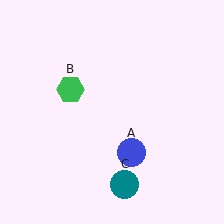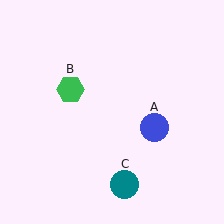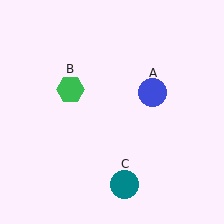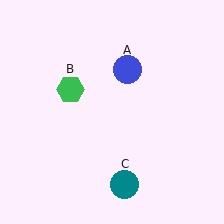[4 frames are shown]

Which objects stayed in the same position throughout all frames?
Green hexagon (object B) and teal circle (object C) remained stationary.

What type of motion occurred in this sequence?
The blue circle (object A) rotated counterclockwise around the center of the scene.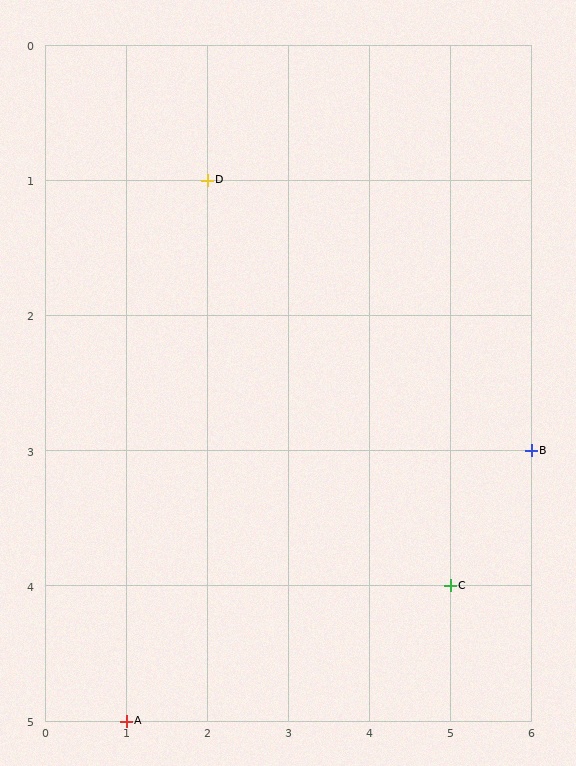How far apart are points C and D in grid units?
Points C and D are 3 columns and 3 rows apart (about 4.2 grid units diagonally).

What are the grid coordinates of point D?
Point D is at grid coordinates (2, 1).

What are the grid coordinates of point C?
Point C is at grid coordinates (5, 4).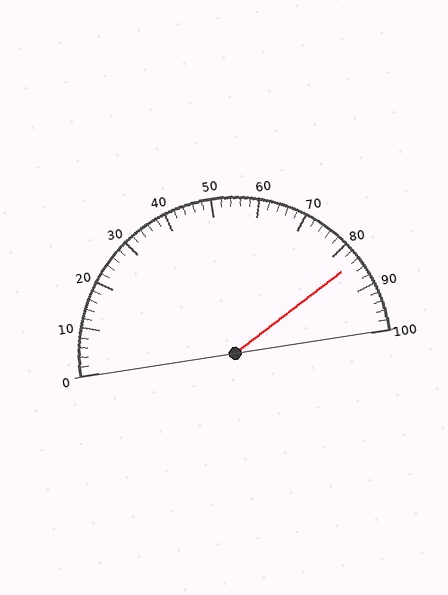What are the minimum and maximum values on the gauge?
The gauge ranges from 0 to 100.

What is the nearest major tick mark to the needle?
The nearest major tick mark is 80.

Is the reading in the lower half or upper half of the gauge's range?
The reading is in the upper half of the range (0 to 100).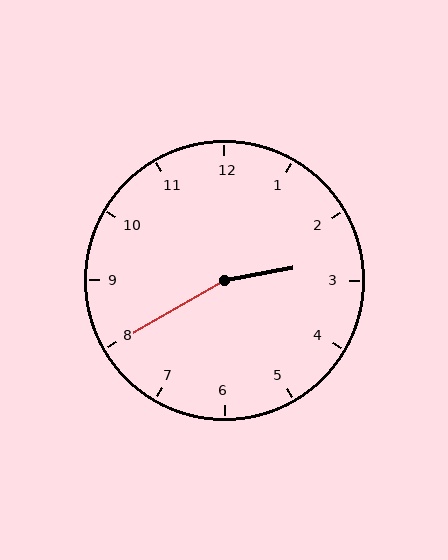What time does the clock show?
2:40.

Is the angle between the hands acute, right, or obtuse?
It is obtuse.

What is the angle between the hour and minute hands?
Approximately 160 degrees.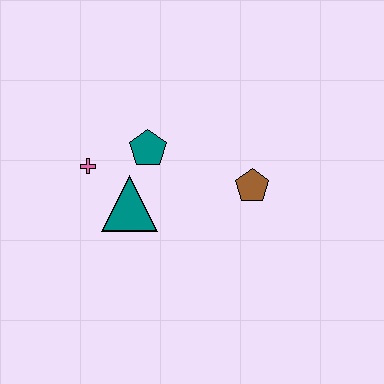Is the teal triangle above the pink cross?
No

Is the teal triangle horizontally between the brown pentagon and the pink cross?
Yes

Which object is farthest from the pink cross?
The brown pentagon is farthest from the pink cross.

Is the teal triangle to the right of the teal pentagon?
No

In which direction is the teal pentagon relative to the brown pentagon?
The teal pentagon is to the left of the brown pentagon.